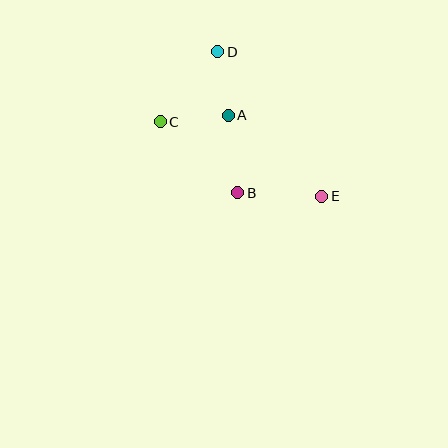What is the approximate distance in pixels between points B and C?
The distance between B and C is approximately 105 pixels.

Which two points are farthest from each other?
Points C and E are farthest from each other.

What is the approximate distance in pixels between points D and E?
The distance between D and E is approximately 178 pixels.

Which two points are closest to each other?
Points A and D are closest to each other.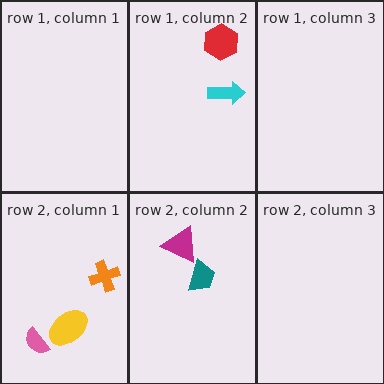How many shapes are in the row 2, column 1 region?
3.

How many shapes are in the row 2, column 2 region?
2.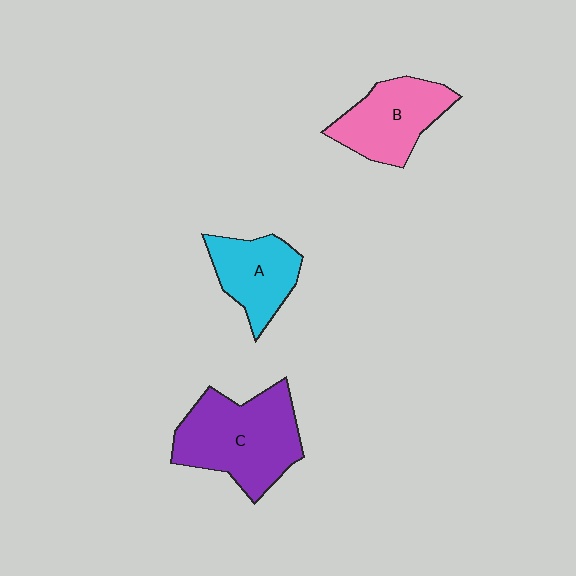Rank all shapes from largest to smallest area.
From largest to smallest: C (purple), B (pink), A (cyan).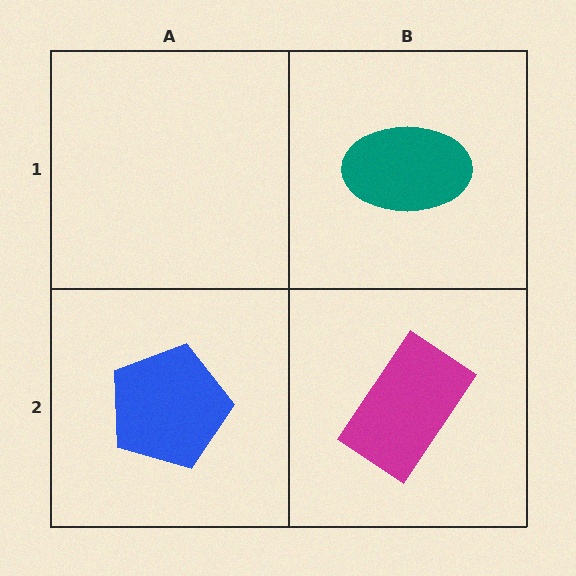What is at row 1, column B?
A teal ellipse.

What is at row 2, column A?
A blue pentagon.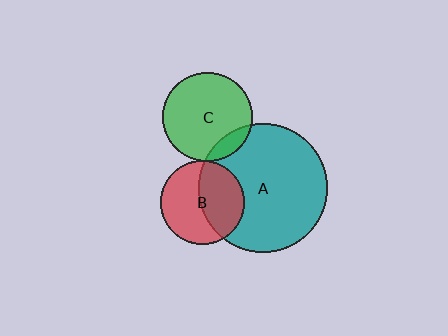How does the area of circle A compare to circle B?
Approximately 2.4 times.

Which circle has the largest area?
Circle A (teal).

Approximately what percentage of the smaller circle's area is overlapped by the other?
Approximately 15%.